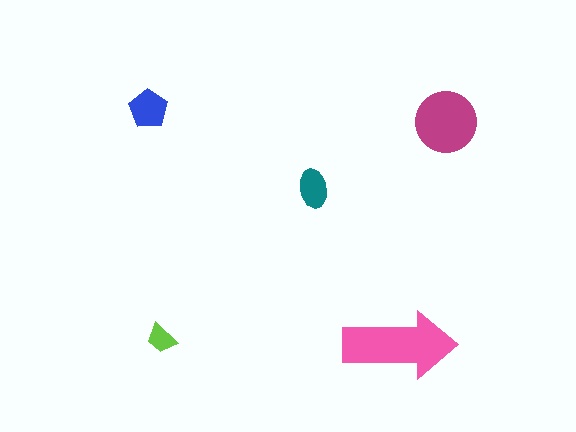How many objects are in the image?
There are 5 objects in the image.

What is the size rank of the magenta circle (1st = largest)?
2nd.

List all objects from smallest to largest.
The lime trapezoid, the teal ellipse, the blue pentagon, the magenta circle, the pink arrow.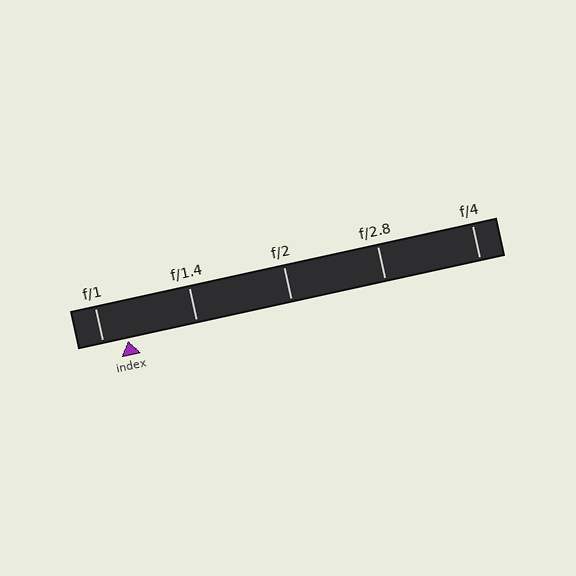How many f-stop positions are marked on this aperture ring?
There are 5 f-stop positions marked.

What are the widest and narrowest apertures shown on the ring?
The widest aperture shown is f/1 and the narrowest is f/4.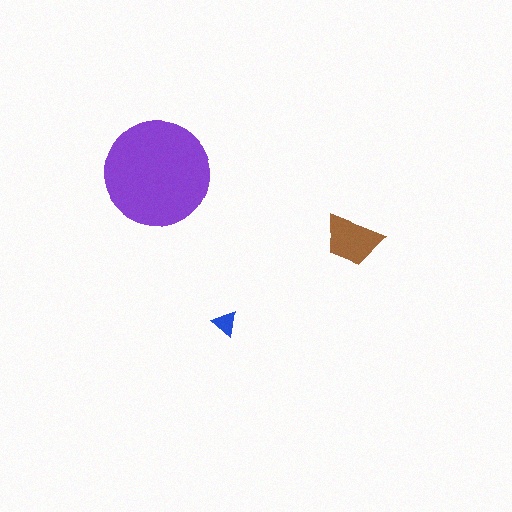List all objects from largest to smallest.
The purple circle, the brown trapezoid, the blue triangle.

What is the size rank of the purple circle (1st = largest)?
1st.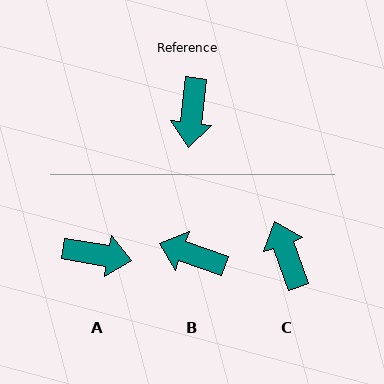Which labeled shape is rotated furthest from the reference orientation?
C, about 154 degrees away.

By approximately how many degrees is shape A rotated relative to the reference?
Approximately 87 degrees counter-clockwise.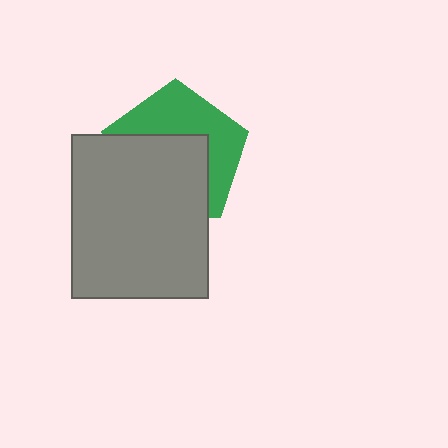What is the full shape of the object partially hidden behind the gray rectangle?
The partially hidden object is a green pentagon.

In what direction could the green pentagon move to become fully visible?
The green pentagon could move up. That would shift it out from behind the gray rectangle entirely.